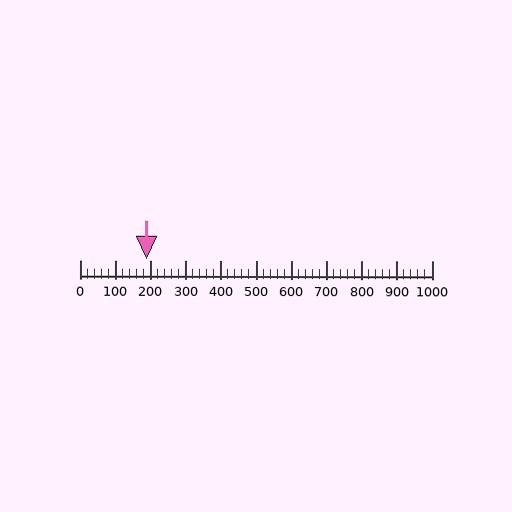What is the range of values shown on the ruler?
The ruler shows values from 0 to 1000.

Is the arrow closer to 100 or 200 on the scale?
The arrow is closer to 200.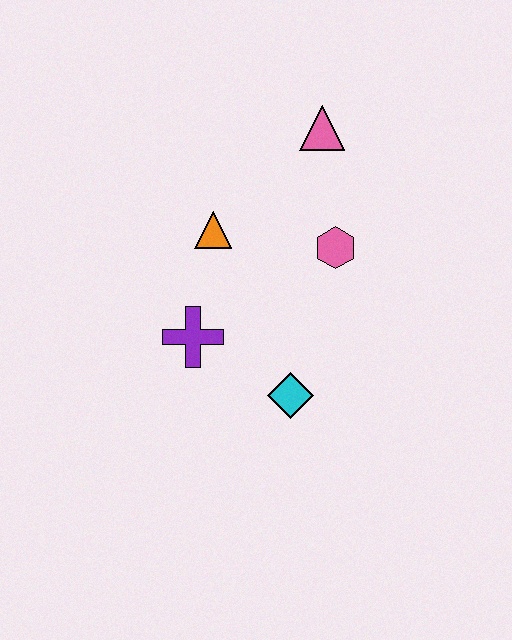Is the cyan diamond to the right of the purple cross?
Yes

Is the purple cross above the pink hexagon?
No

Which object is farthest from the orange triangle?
The cyan diamond is farthest from the orange triangle.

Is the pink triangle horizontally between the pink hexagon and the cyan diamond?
Yes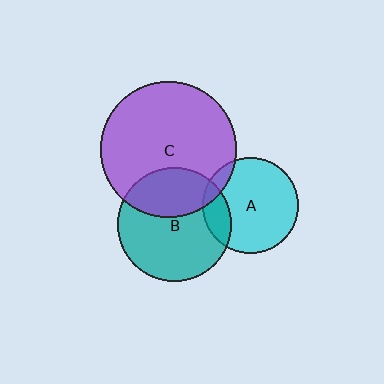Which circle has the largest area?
Circle C (purple).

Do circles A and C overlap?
Yes.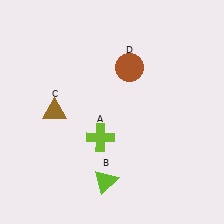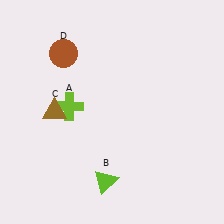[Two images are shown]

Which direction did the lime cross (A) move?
The lime cross (A) moved left.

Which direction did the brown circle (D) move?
The brown circle (D) moved left.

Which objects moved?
The objects that moved are: the lime cross (A), the brown circle (D).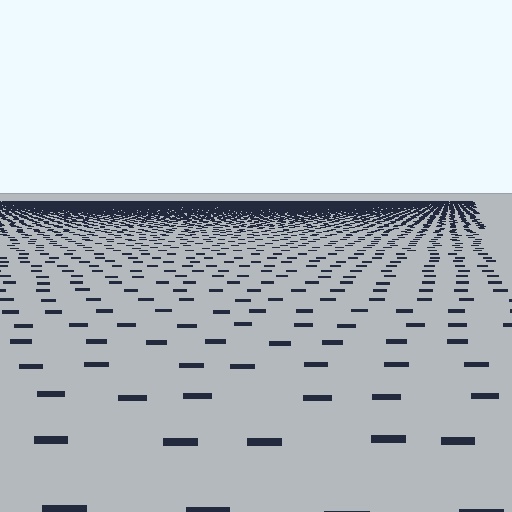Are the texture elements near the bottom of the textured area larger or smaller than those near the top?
Larger. Near the bottom, elements are closer to the viewer and appear at a bigger on-screen size.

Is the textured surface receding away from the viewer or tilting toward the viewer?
The surface is receding away from the viewer. Texture elements get smaller and denser toward the top.